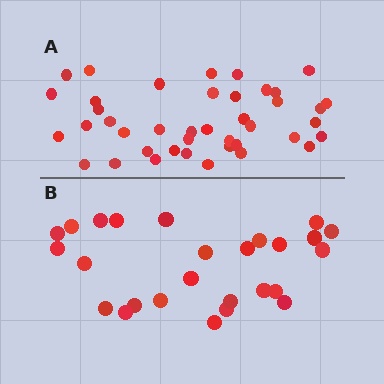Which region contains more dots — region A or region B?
Region A (the top region) has more dots.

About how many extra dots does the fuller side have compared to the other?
Region A has approximately 15 more dots than region B.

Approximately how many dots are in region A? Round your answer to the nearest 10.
About 40 dots. (The exact count is 41, which rounds to 40.)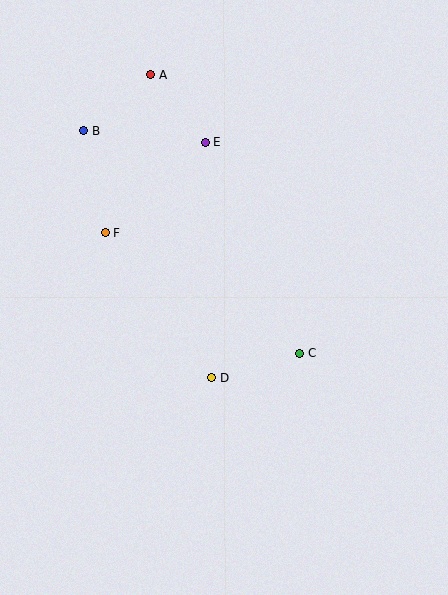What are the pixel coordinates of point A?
Point A is at (150, 75).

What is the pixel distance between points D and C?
The distance between D and C is 92 pixels.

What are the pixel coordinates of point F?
Point F is at (105, 233).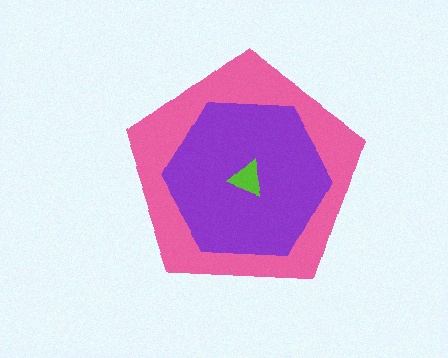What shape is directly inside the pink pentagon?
The purple hexagon.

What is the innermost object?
The lime triangle.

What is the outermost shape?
The pink pentagon.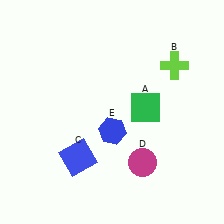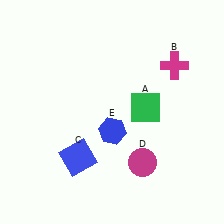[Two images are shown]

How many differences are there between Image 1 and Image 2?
There is 1 difference between the two images.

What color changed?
The cross (B) changed from lime in Image 1 to magenta in Image 2.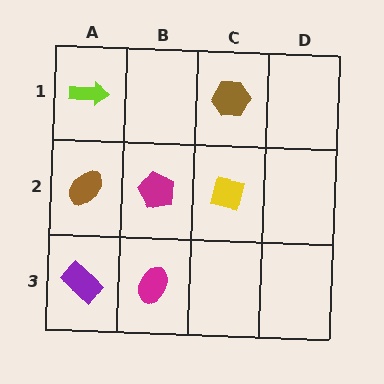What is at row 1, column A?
A lime arrow.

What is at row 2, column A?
A brown ellipse.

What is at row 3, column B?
A magenta ellipse.